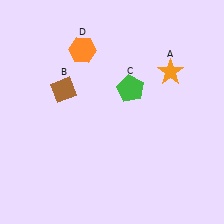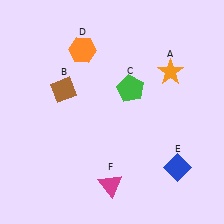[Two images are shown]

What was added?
A blue diamond (E), a magenta triangle (F) were added in Image 2.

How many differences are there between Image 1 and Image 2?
There are 2 differences between the two images.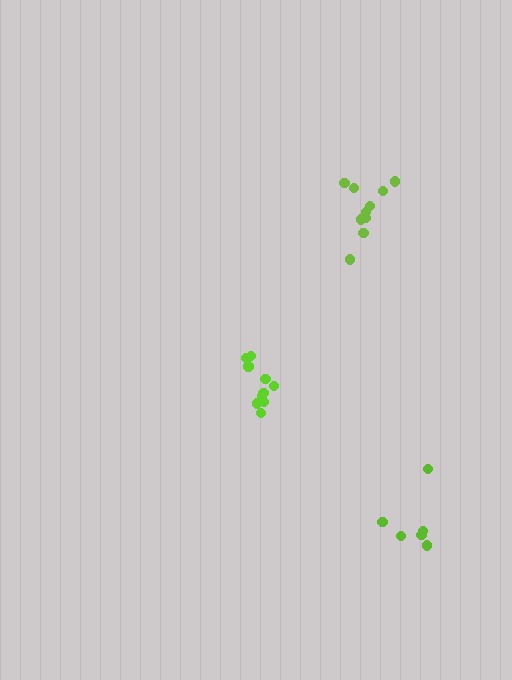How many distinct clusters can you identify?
There are 3 distinct clusters.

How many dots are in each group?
Group 1: 10 dots, Group 2: 10 dots, Group 3: 6 dots (26 total).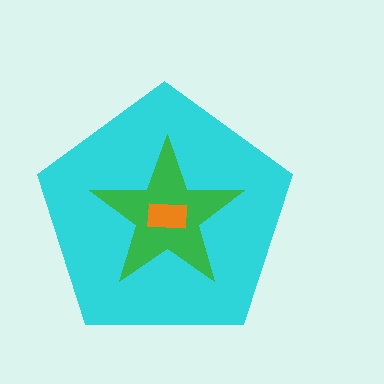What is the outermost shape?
The cyan pentagon.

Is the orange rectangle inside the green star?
Yes.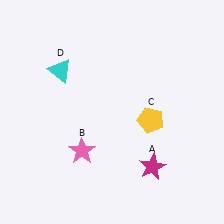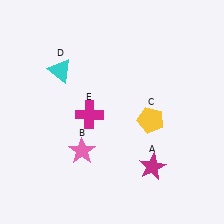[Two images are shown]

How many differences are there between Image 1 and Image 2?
There is 1 difference between the two images.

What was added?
A magenta cross (E) was added in Image 2.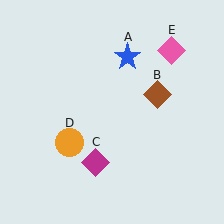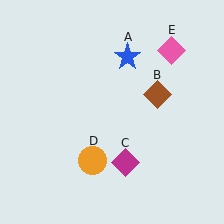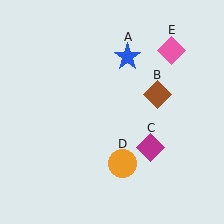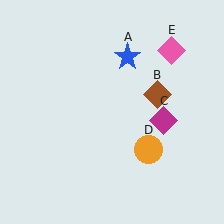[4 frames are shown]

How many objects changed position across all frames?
2 objects changed position: magenta diamond (object C), orange circle (object D).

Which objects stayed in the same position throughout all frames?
Blue star (object A) and brown diamond (object B) and pink diamond (object E) remained stationary.